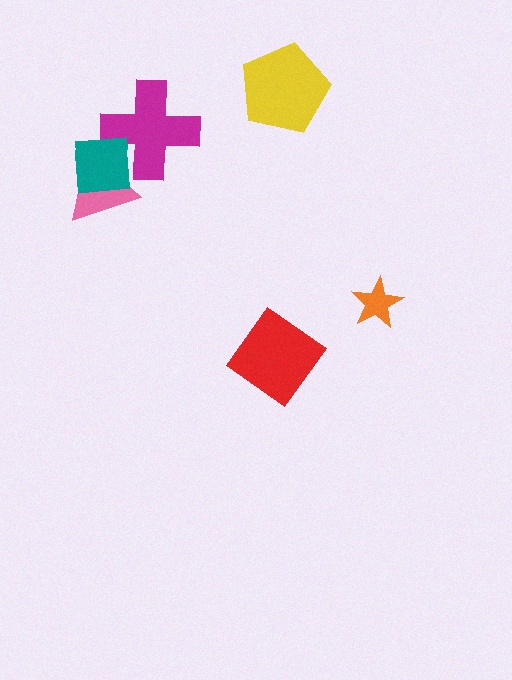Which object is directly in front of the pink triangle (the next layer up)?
The magenta cross is directly in front of the pink triangle.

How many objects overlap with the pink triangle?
2 objects overlap with the pink triangle.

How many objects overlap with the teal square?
2 objects overlap with the teal square.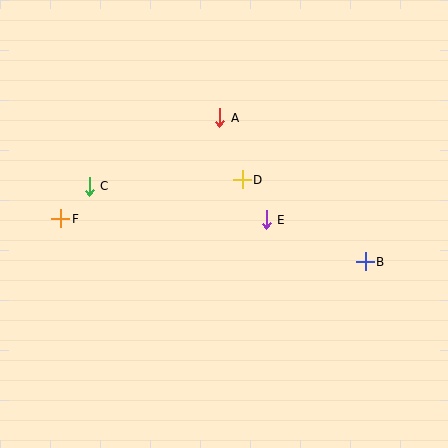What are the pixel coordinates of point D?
Point D is at (242, 180).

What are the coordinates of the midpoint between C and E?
The midpoint between C and E is at (178, 203).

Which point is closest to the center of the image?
Point E at (266, 220) is closest to the center.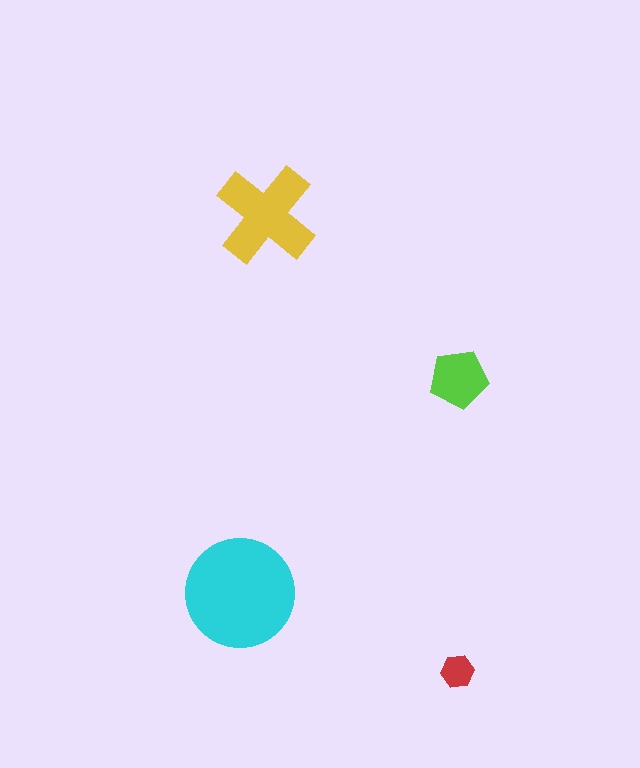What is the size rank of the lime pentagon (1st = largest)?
3rd.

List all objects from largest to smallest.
The cyan circle, the yellow cross, the lime pentagon, the red hexagon.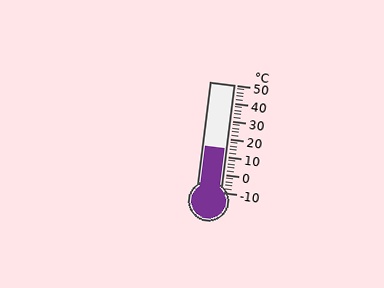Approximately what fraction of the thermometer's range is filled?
The thermometer is filled to approximately 40% of its range.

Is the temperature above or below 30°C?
The temperature is below 30°C.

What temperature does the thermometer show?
The thermometer shows approximately 14°C.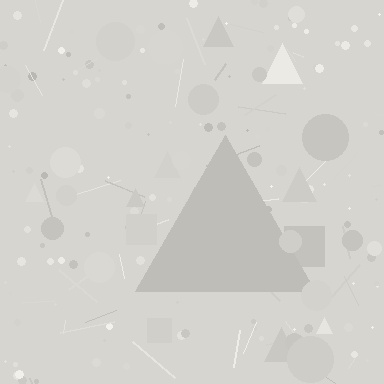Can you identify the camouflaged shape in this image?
The camouflaged shape is a triangle.